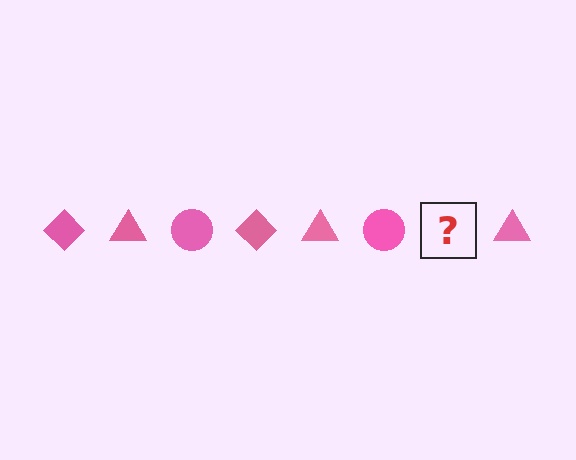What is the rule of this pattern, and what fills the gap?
The rule is that the pattern cycles through diamond, triangle, circle shapes in pink. The gap should be filled with a pink diamond.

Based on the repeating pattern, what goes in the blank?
The blank should be a pink diamond.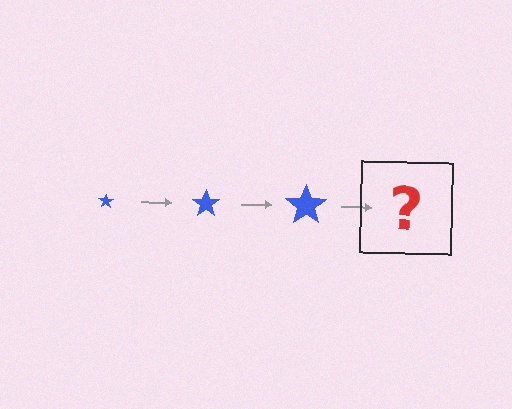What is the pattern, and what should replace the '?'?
The pattern is that the star gets progressively larger each step. The '?' should be a blue star, larger than the previous one.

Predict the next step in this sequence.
The next step is a blue star, larger than the previous one.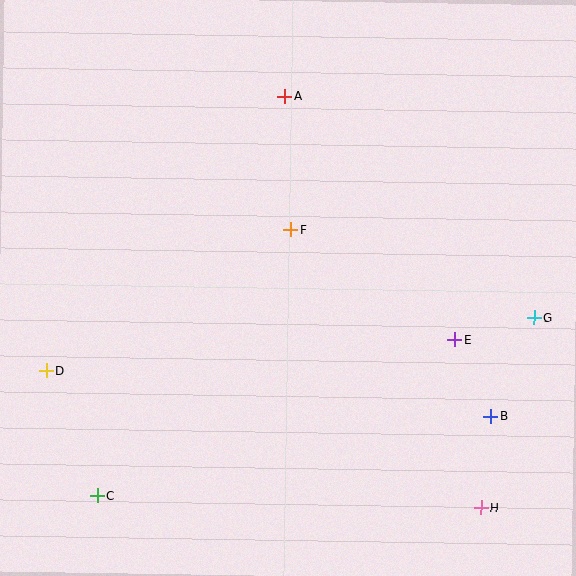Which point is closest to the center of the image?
Point F at (290, 230) is closest to the center.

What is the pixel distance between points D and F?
The distance between D and F is 282 pixels.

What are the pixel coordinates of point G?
Point G is at (534, 318).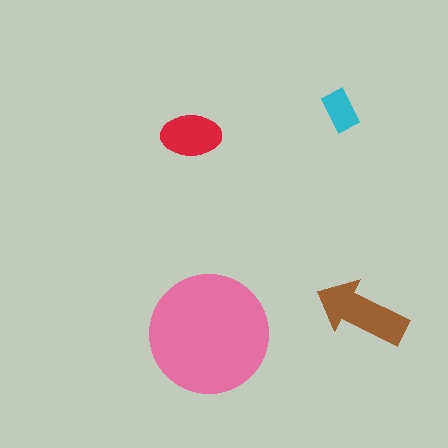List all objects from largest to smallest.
The pink circle, the brown arrow, the red ellipse, the cyan rectangle.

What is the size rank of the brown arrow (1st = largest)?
2nd.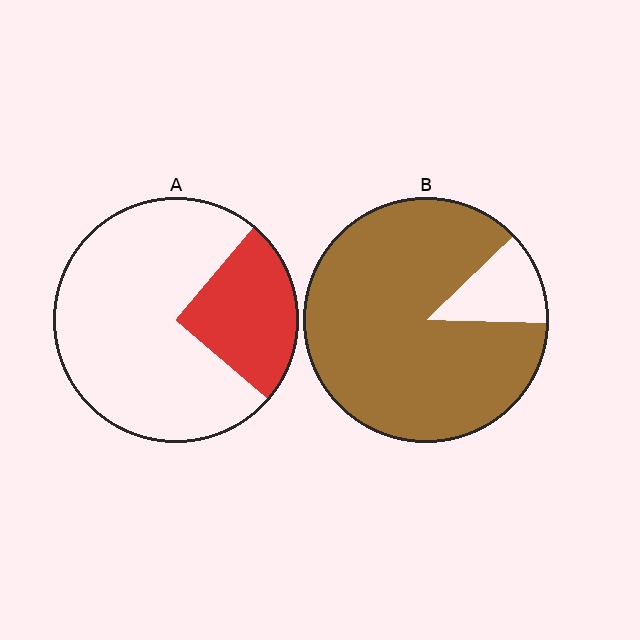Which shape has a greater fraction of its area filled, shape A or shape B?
Shape B.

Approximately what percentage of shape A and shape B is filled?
A is approximately 25% and B is approximately 85%.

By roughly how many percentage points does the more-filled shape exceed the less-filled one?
By roughly 60 percentage points (B over A).